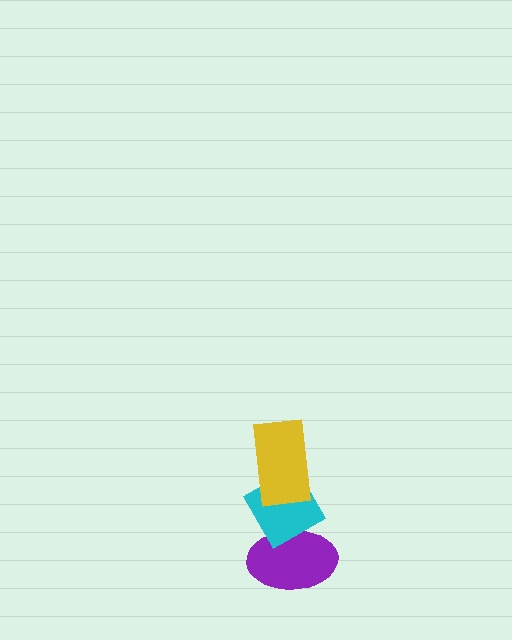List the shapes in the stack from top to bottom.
From top to bottom: the yellow rectangle, the cyan diamond, the purple ellipse.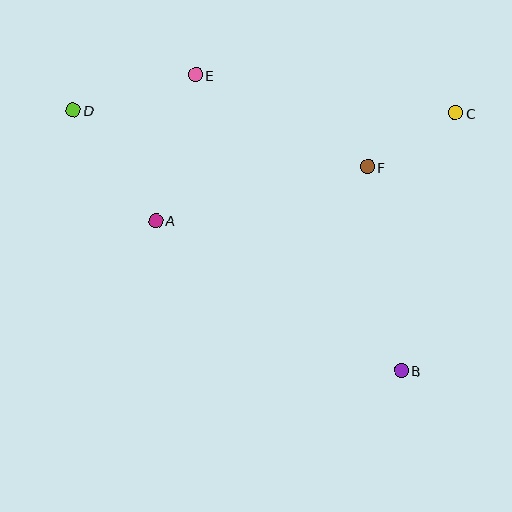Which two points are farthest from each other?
Points B and D are farthest from each other.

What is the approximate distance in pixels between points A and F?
The distance between A and F is approximately 219 pixels.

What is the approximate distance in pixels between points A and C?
The distance between A and C is approximately 319 pixels.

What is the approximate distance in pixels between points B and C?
The distance between B and C is approximately 263 pixels.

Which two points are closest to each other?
Points C and F are closest to each other.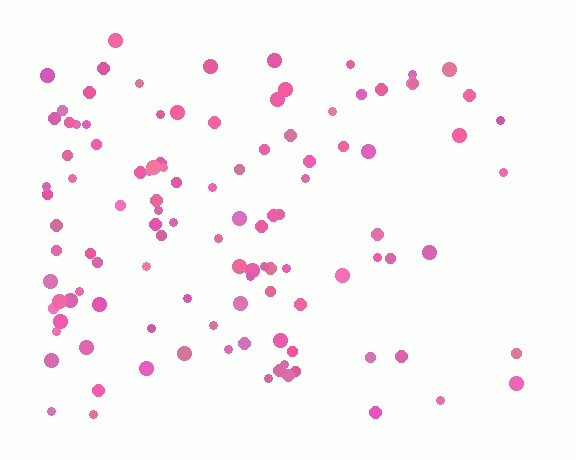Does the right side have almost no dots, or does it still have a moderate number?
Still a moderate number, just noticeably fewer than the left.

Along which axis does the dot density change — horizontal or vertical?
Horizontal.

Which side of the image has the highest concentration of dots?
The left.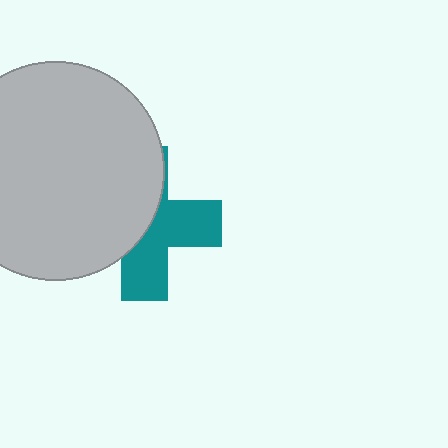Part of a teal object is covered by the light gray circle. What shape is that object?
It is a cross.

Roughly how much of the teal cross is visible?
About half of it is visible (roughly 49%).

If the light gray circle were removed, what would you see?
You would see the complete teal cross.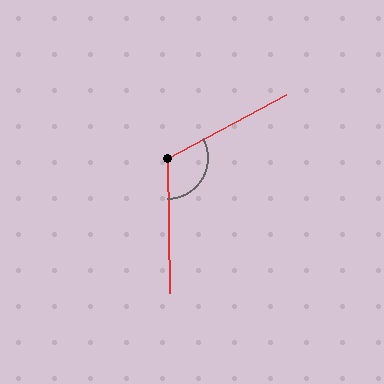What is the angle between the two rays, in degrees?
Approximately 117 degrees.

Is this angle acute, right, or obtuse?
It is obtuse.